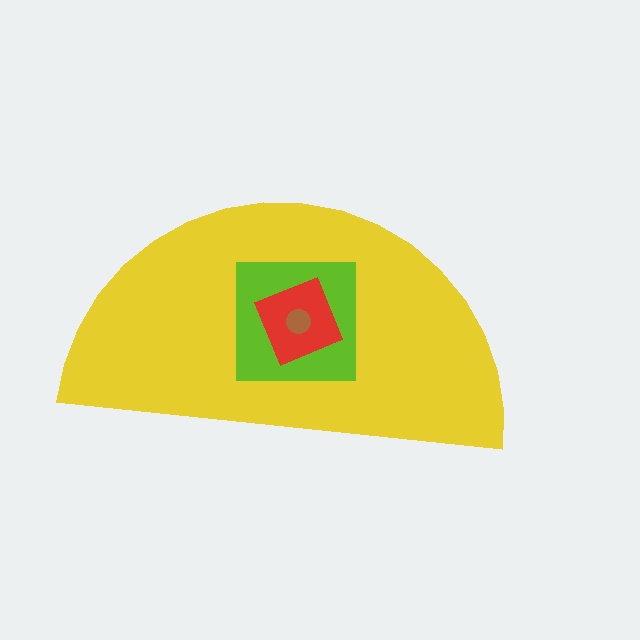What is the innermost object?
The brown circle.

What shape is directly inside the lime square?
The red diamond.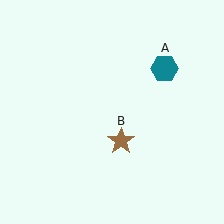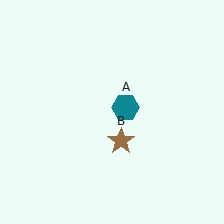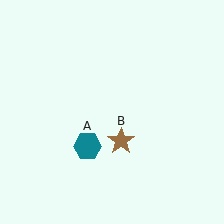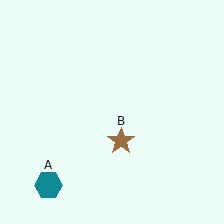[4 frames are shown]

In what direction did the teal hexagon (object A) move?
The teal hexagon (object A) moved down and to the left.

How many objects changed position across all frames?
1 object changed position: teal hexagon (object A).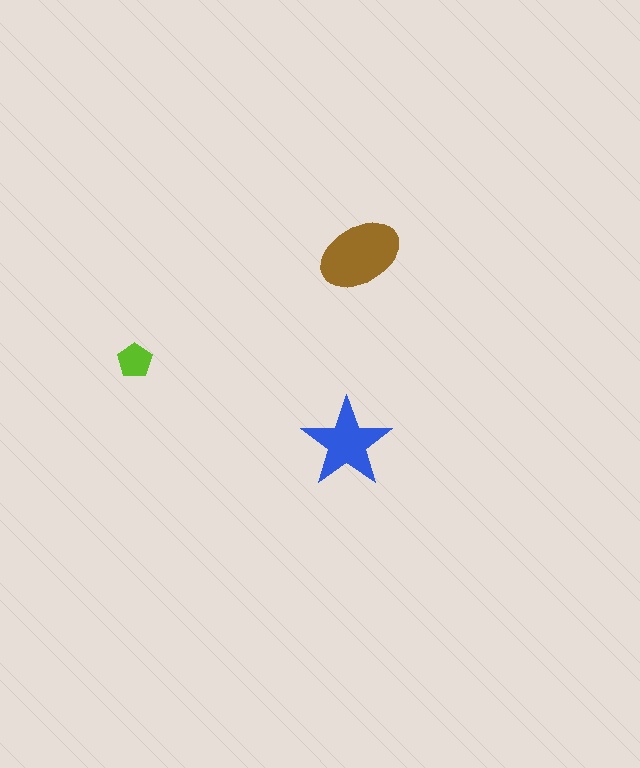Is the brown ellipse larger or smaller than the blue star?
Larger.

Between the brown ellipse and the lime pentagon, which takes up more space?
The brown ellipse.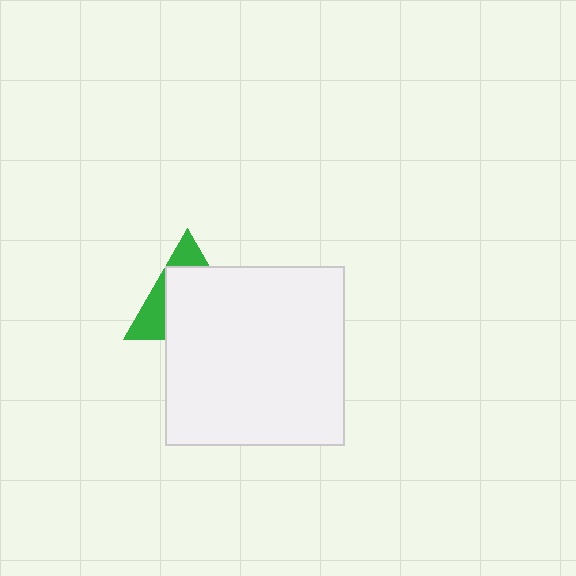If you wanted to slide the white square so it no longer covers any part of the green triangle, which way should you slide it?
Slide it toward the lower-right — that is the most direct way to separate the two shapes.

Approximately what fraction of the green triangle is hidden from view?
Roughly 67% of the green triangle is hidden behind the white square.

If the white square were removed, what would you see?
You would see the complete green triangle.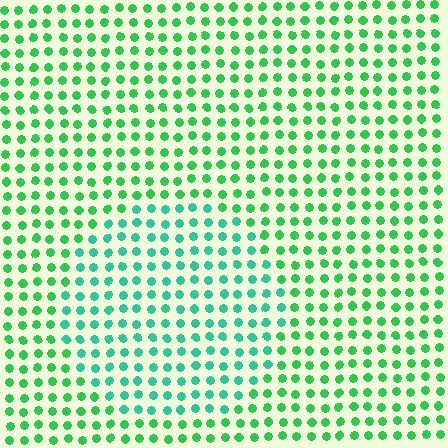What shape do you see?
I see a circle.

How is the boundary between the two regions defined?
The boundary is defined purely by a slight shift in hue (about 31 degrees). Spacing, size, and orientation are identical on both sides.